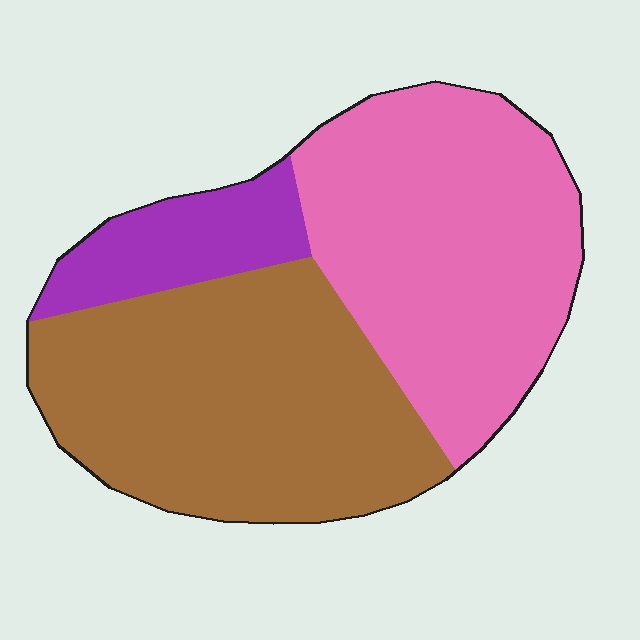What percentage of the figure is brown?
Brown covers 45% of the figure.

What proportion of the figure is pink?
Pink takes up about two fifths (2/5) of the figure.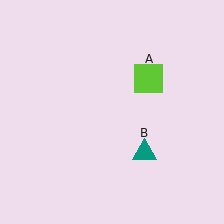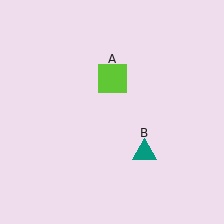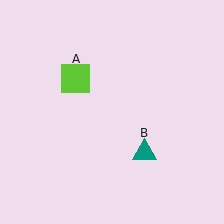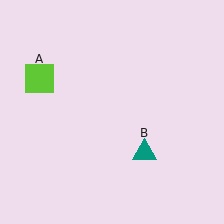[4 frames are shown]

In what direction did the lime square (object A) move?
The lime square (object A) moved left.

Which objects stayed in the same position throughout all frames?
Teal triangle (object B) remained stationary.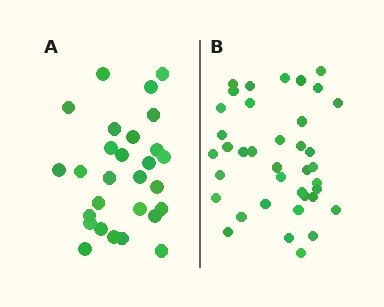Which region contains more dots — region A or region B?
Region B (the right region) has more dots.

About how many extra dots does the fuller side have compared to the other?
Region B has roughly 10 or so more dots than region A.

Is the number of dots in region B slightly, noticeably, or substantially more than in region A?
Region B has noticeably more, but not dramatically so. The ratio is roughly 1.4 to 1.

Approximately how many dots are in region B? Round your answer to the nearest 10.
About 40 dots. (The exact count is 38, which rounds to 40.)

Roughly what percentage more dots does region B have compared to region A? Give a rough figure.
About 35% more.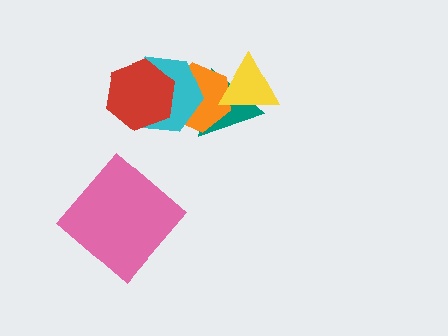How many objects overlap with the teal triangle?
3 objects overlap with the teal triangle.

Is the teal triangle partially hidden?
Yes, it is partially covered by another shape.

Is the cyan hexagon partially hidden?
Yes, it is partially covered by another shape.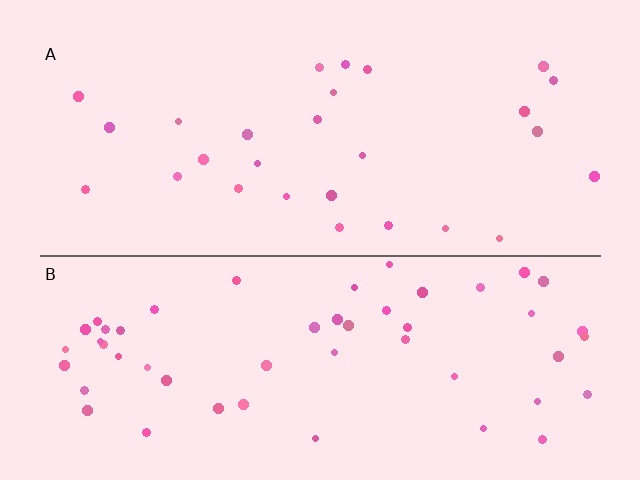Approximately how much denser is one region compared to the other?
Approximately 1.9× — region B over region A.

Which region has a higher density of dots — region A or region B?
B (the bottom).